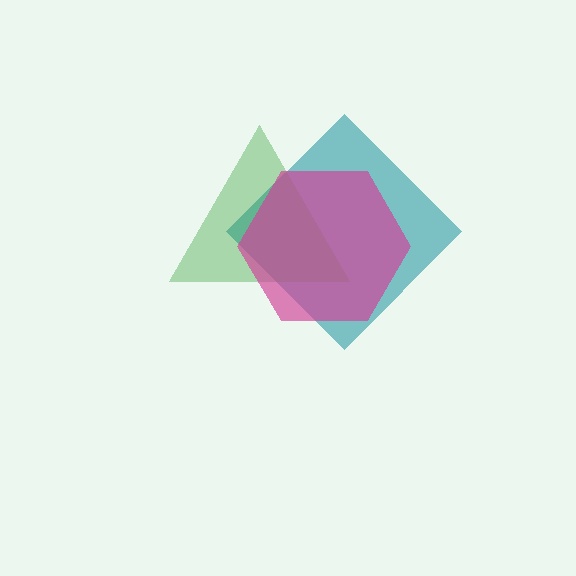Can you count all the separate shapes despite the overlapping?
Yes, there are 3 separate shapes.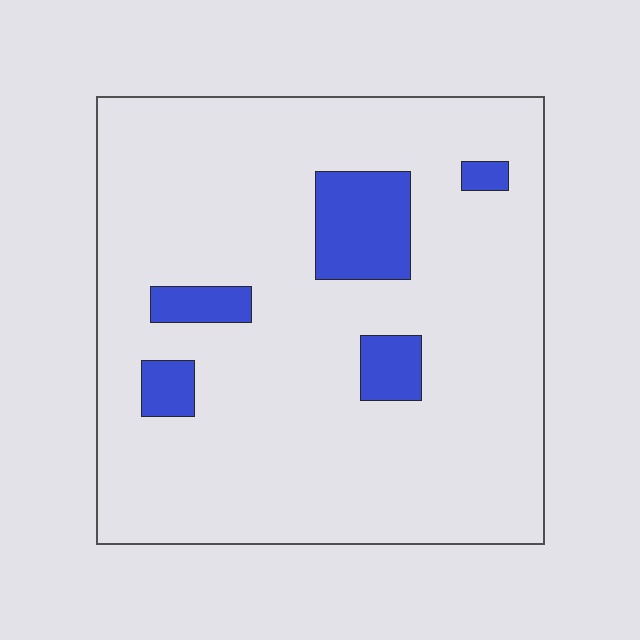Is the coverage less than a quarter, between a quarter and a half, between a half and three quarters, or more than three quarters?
Less than a quarter.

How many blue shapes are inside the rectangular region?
5.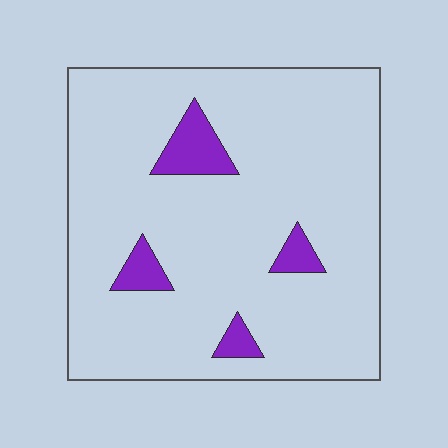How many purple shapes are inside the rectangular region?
4.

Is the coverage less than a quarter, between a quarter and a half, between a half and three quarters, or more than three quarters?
Less than a quarter.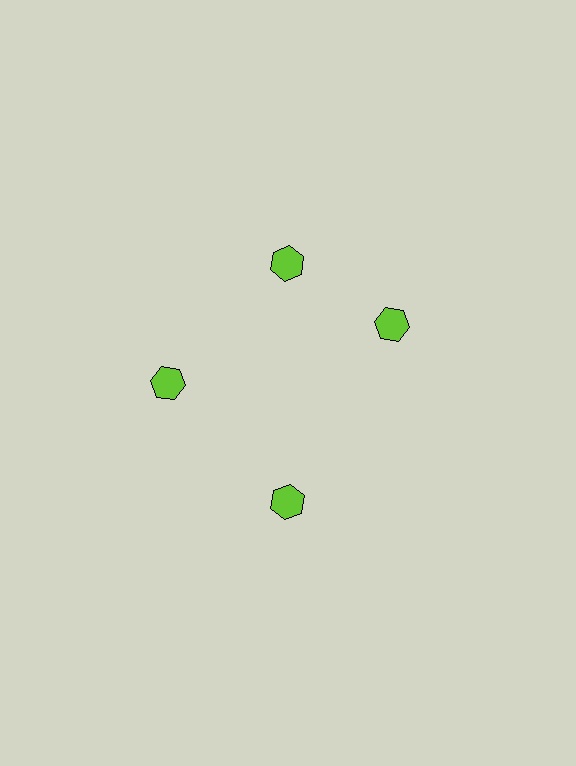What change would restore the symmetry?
The symmetry would be restored by rotating it back into even spacing with its neighbors so that all 4 hexagons sit at equal angles and equal distance from the center.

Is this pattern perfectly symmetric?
No. The 4 lime hexagons are arranged in a ring, but one element near the 3 o'clock position is rotated out of alignment along the ring, breaking the 4-fold rotational symmetry.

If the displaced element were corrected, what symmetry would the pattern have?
It would have 4-fold rotational symmetry — the pattern would map onto itself every 90 degrees.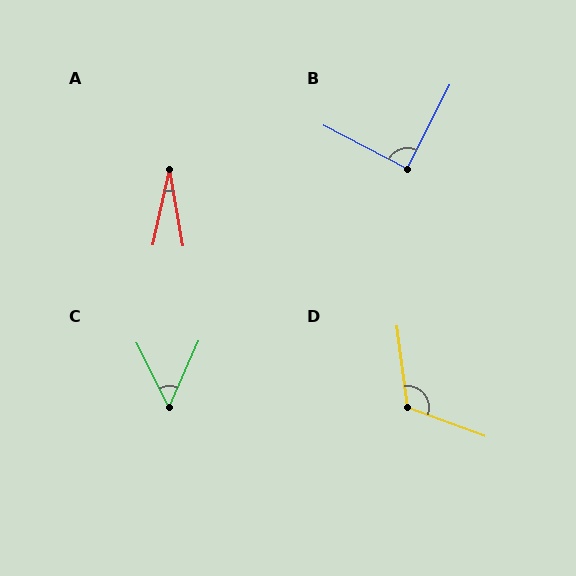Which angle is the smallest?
A, at approximately 22 degrees.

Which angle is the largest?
D, at approximately 117 degrees.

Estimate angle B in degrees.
Approximately 89 degrees.